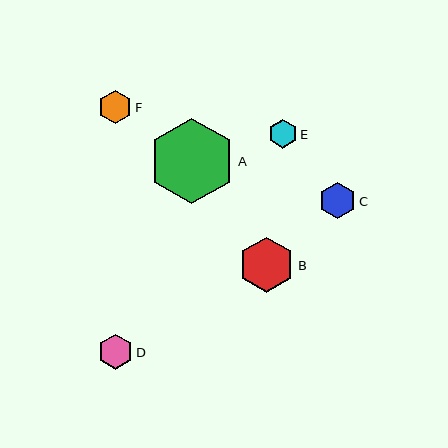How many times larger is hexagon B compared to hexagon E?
Hexagon B is approximately 1.9 times the size of hexagon E.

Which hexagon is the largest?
Hexagon A is the largest with a size of approximately 86 pixels.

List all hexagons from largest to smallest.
From largest to smallest: A, B, C, D, F, E.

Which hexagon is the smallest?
Hexagon E is the smallest with a size of approximately 29 pixels.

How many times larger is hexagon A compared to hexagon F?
Hexagon A is approximately 2.6 times the size of hexagon F.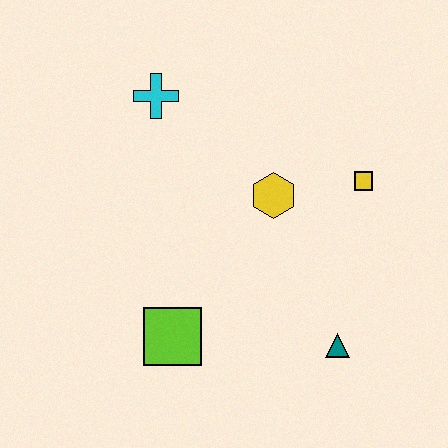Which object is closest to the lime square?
The teal triangle is closest to the lime square.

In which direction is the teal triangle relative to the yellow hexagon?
The teal triangle is below the yellow hexagon.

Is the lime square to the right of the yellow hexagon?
No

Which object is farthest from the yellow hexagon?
The lime square is farthest from the yellow hexagon.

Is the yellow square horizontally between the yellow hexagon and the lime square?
No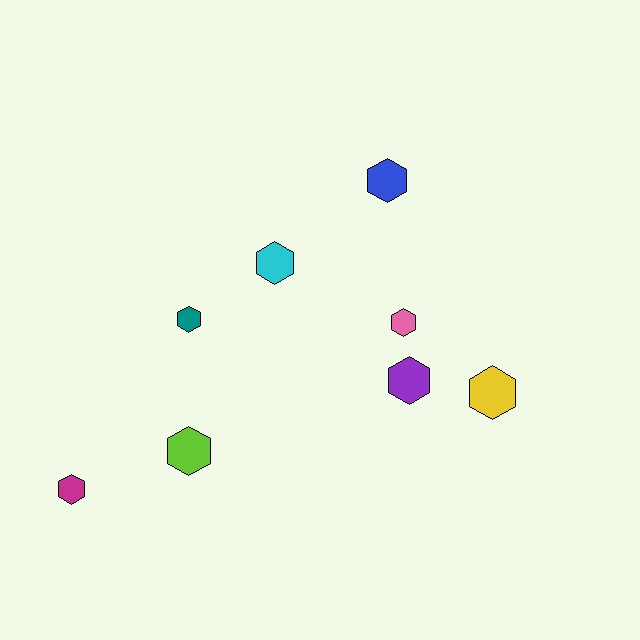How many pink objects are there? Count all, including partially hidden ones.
There is 1 pink object.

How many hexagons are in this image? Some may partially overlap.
There are 8 hexagons.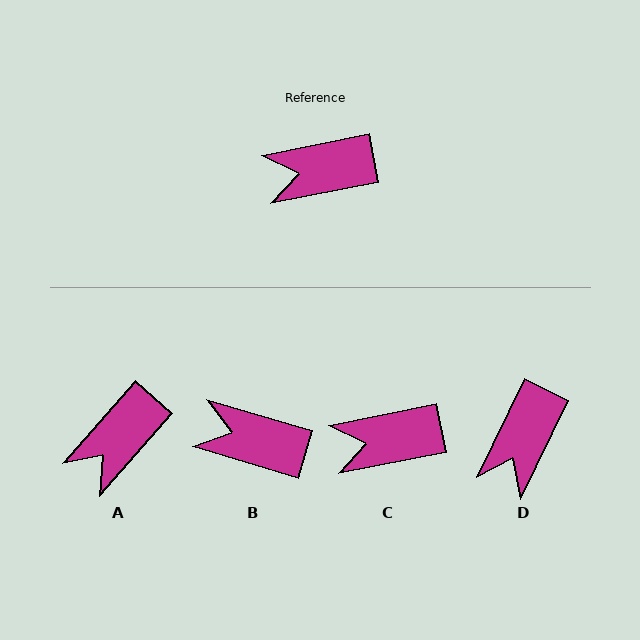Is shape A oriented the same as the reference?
No, it is off by about 37 degrees.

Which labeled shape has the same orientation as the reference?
C.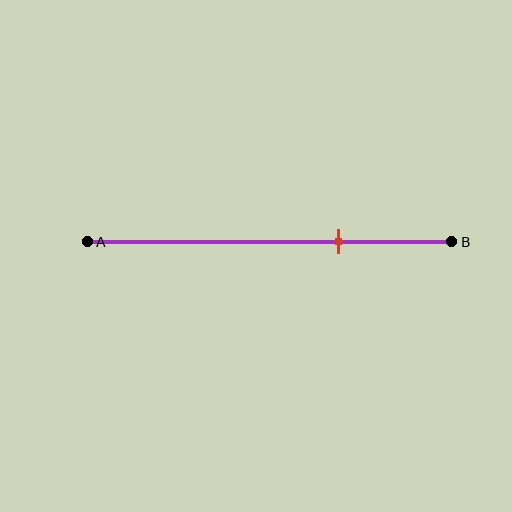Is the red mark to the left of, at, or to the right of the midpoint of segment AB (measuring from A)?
The red mark is to the right of the midpoint of segment AB.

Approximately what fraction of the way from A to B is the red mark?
The red mark is approximately 70% of the way from A to B.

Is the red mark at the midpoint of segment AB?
No, the mark is at about 70% from A, not at the 50% midpoint.